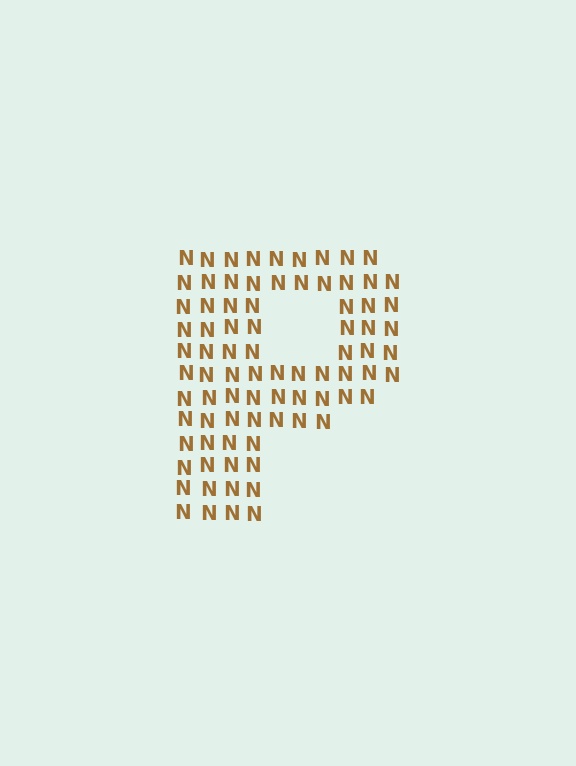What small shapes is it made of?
It is made of small letter N's.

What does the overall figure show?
The overall figure shows the letter P.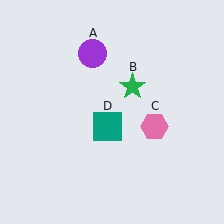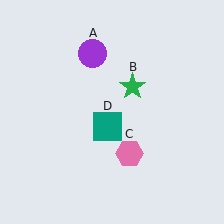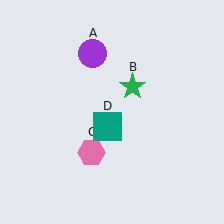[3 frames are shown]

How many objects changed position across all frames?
1 object changed position: pink hexagon (object C).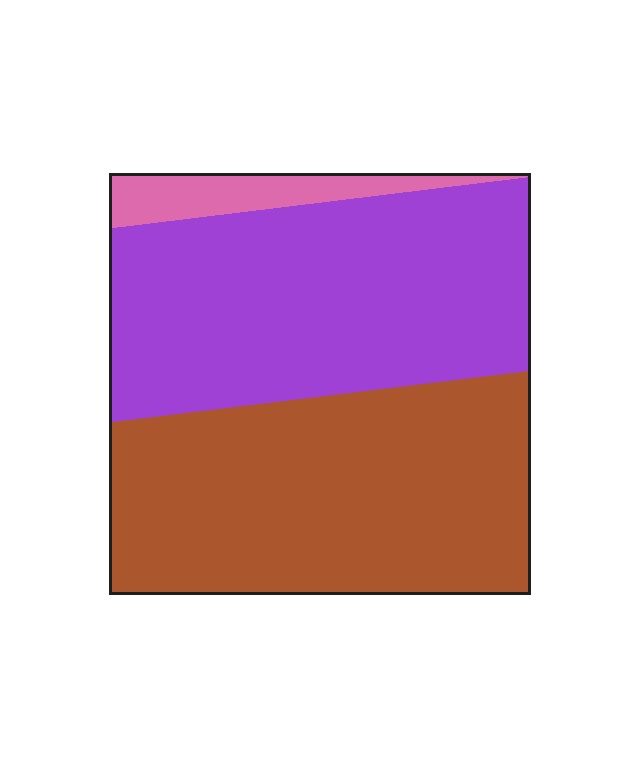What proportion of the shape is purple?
Purple takes up between a third and a half of the shape.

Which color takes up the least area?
Pink, at roughly 5%.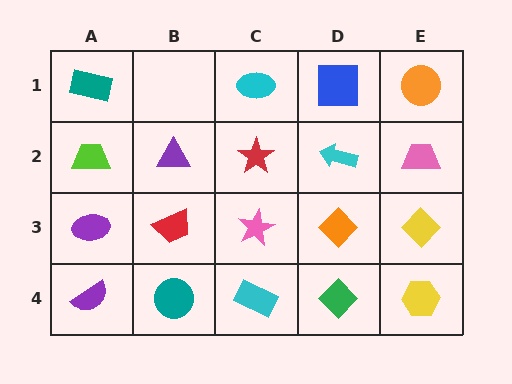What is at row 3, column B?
A red trapezoid.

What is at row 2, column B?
A purple triangle.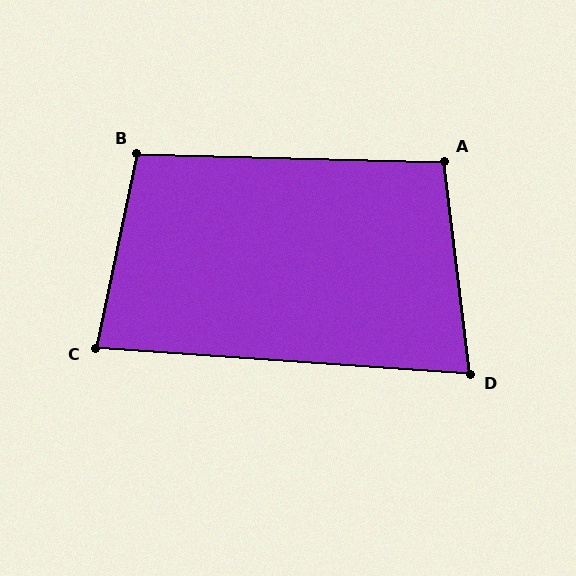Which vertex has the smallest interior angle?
D, at approximately 79 degrees.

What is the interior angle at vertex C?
Approximately 82 degrees (acute).